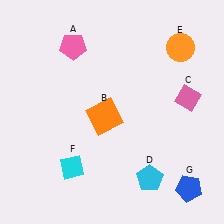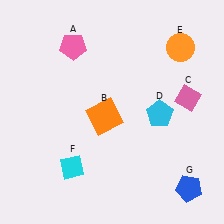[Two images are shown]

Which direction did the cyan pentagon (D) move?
The cyan pentagon (D) moved up.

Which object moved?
The cyan pentagon (D) moved up.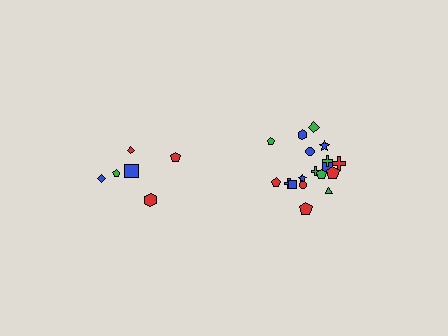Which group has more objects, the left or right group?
The right group.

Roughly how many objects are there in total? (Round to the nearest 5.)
Roughly 25 objects in total.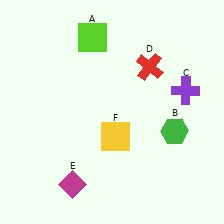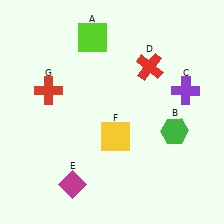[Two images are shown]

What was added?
A red cross (G) was added in Image 2.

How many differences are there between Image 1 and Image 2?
There is 1 difference between the two images.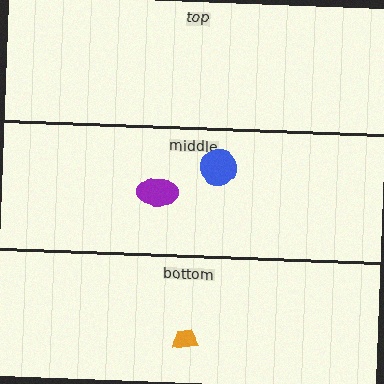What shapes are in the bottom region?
The orange trapezoid.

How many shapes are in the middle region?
2.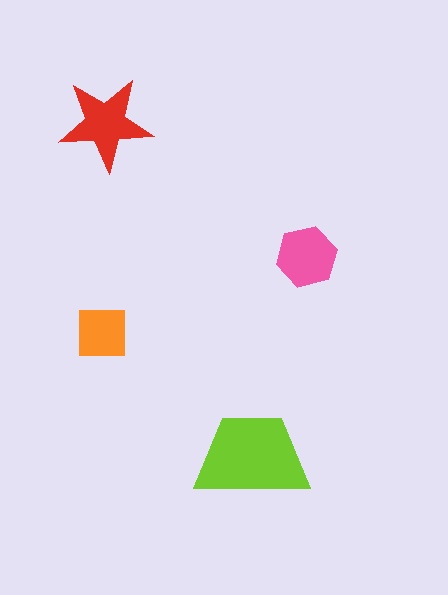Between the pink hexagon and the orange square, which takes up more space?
The pink hexagon.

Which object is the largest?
The lime trapezoid.